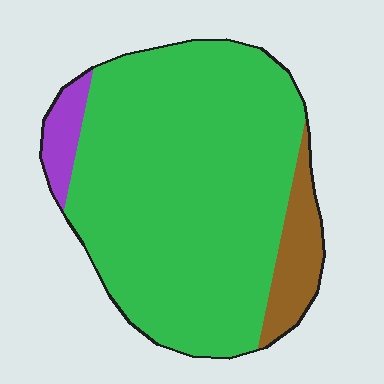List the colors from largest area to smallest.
From largest to smallest: green, brown, purple.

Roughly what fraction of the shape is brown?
Brown covers roughly 10% of the shape.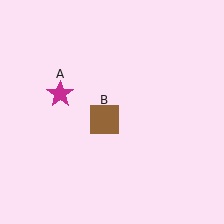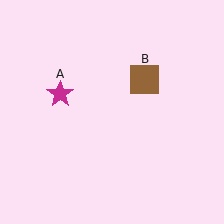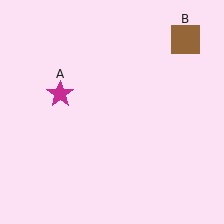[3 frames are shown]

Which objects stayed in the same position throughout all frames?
Magenta star (object A) remained stationary.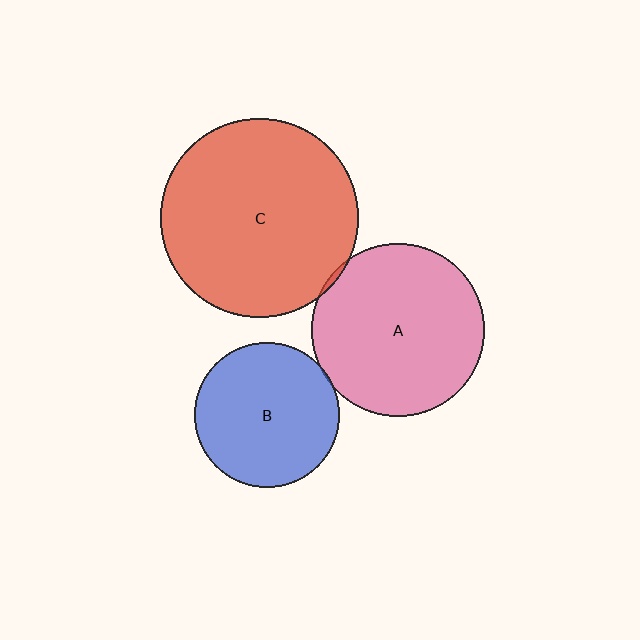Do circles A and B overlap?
Yes.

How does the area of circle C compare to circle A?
Approximately 1.3 times.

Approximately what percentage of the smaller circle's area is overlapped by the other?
Approximately 5%.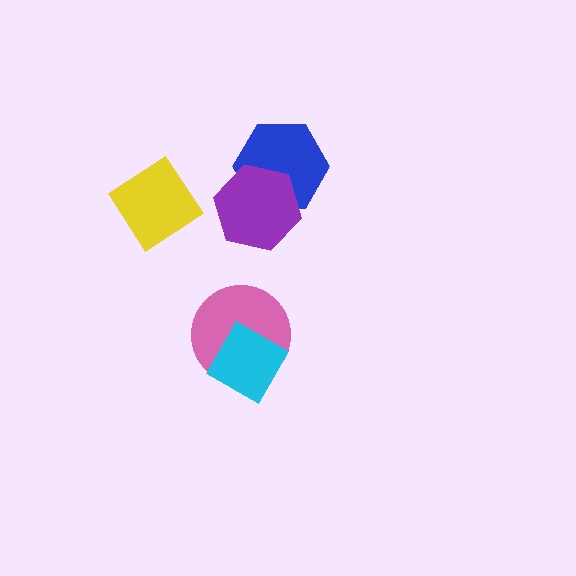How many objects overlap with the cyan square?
1 object overlaps with the cyan square.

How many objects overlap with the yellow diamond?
0 objects overlap with the yellow diamond.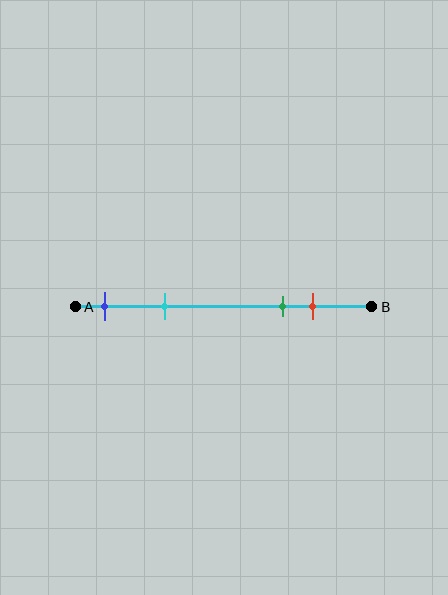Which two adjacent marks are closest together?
The green and red marks are the closest adjacent pair.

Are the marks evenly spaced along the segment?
No, the marks are not evenly spaced.